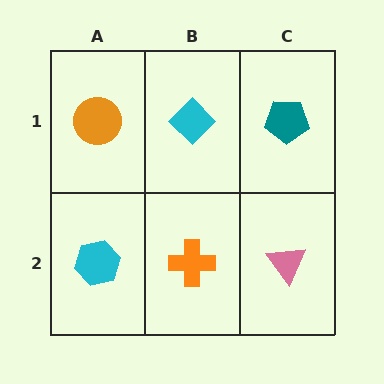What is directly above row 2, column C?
A teal pentagon.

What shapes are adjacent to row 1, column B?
An orange cross (row 2, column B), an orange circle (row 1, column A), a teal pentagon (row 1, column C).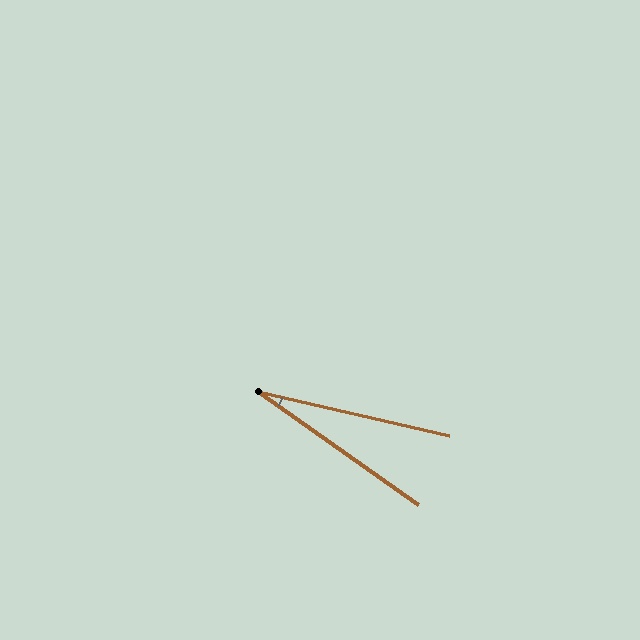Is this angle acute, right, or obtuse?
It is acute.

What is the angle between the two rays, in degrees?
Approximately 22 degrees.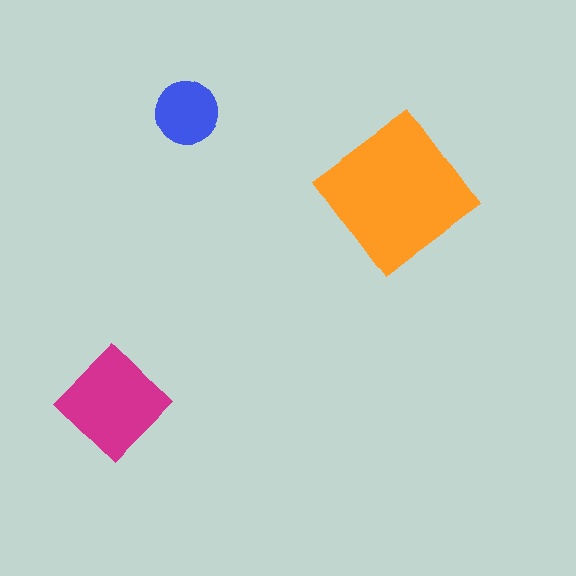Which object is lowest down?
The magenta diamond is bottommost.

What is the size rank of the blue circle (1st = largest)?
3rd.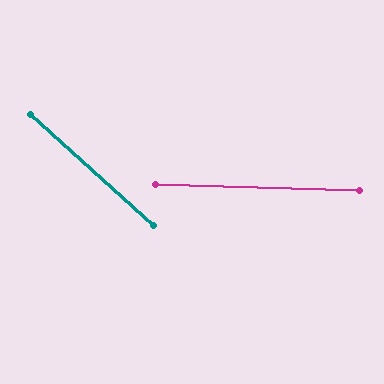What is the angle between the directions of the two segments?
Approximately 41 degrees.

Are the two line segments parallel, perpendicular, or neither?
Neither parallel nor perpendicular — they differ by about 41°.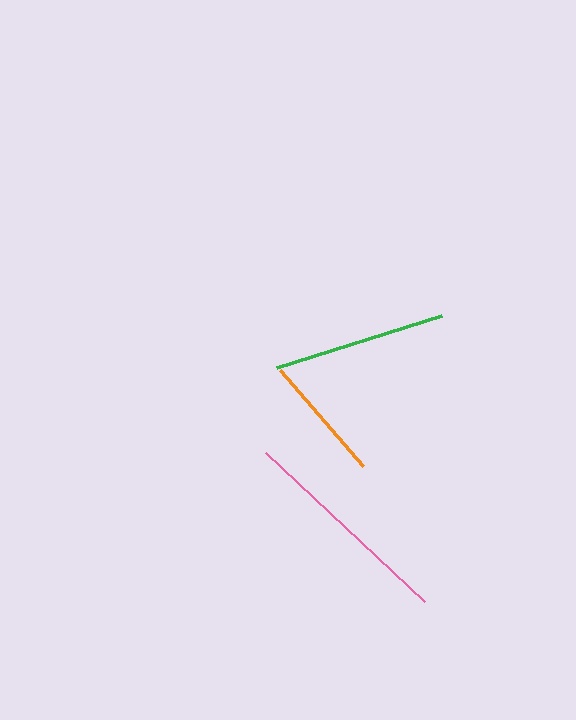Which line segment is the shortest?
The orange line is the shortest at approximately 127 pixels.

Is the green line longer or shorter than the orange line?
The green line is longer than the orange line.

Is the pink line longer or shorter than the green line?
The pink line is longer than the green line.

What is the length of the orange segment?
The orange segment is approximately 127 pixels long.